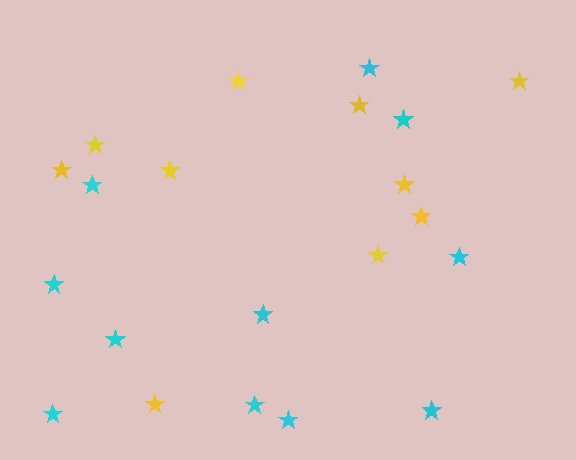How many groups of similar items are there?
There are 2 groups: one group of yellow stars (10) and one group of cyan stars (11).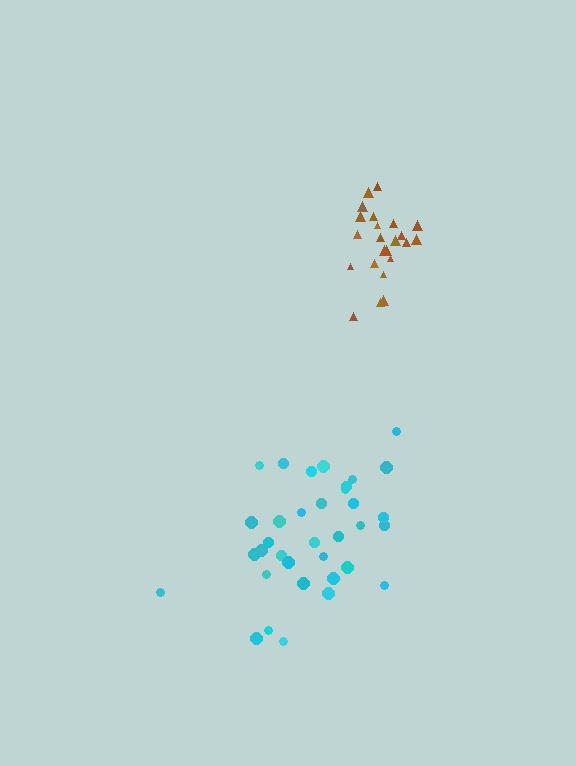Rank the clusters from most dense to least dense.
brown, cyan.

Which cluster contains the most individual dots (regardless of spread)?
Cyan (35).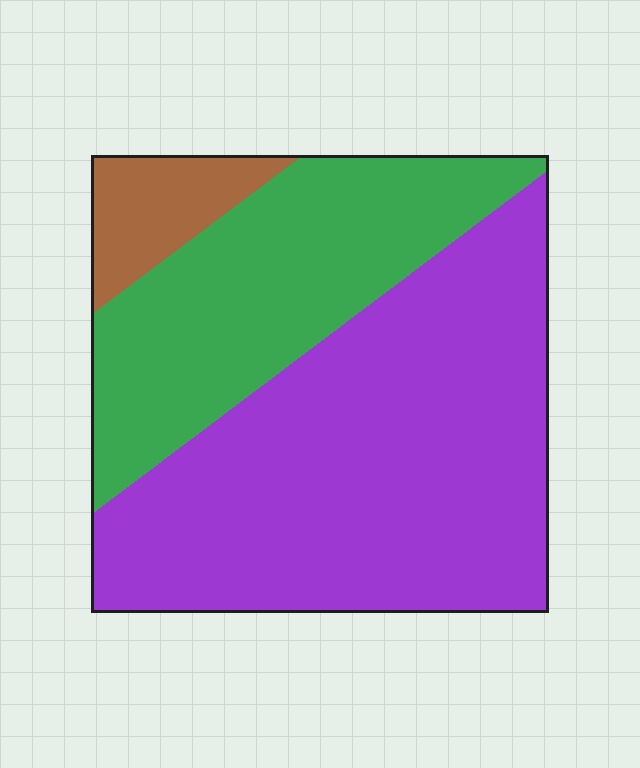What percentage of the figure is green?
Green covers about 35% of the figure.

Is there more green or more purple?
Purple.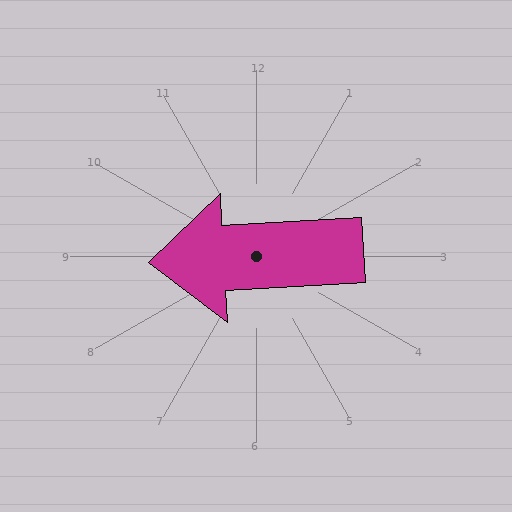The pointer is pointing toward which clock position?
Roughly 9 o'clock.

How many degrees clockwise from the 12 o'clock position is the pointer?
Approximately 267 degrees.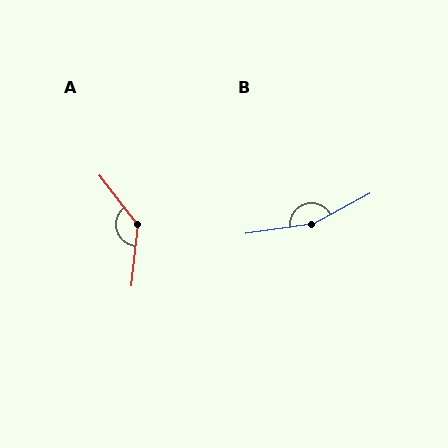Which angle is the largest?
B, at approximately 160 degrees.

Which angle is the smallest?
A, at approximately 137 degrees.